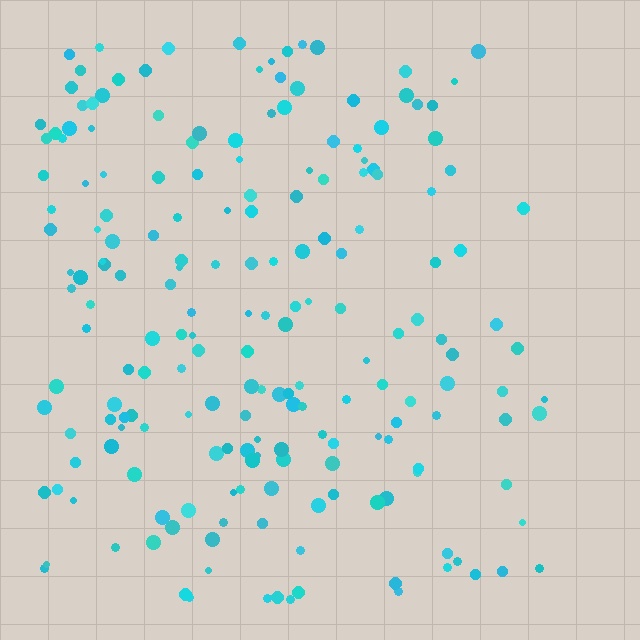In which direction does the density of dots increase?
From right to left, with the left side densest.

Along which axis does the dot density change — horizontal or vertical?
Horizontal.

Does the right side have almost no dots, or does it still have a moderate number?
Still a moderate number, just noticeably fewer than the left.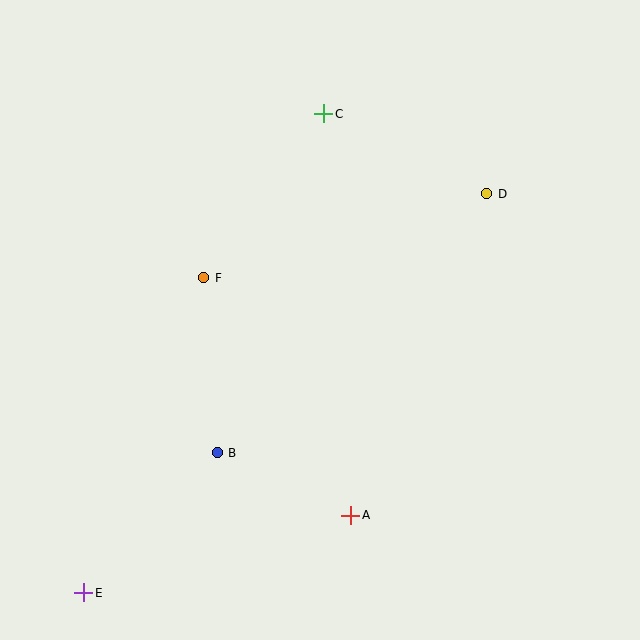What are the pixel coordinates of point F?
Point F is at (204, 278).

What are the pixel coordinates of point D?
Point D is at (487, 194).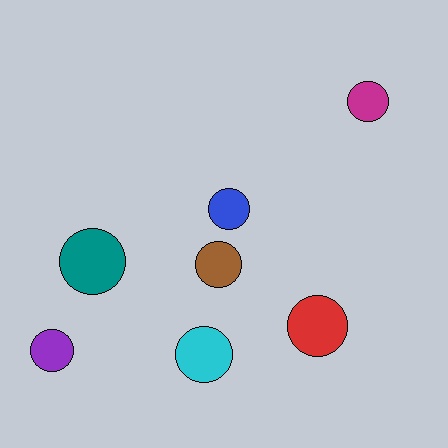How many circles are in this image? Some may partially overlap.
There are 7 circles.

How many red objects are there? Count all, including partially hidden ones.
There is 1 red object.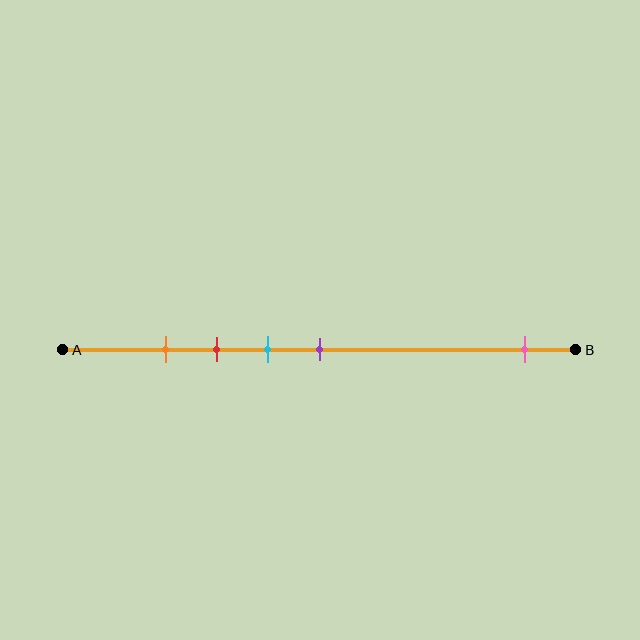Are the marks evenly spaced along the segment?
No, the marks are not evenly spaced.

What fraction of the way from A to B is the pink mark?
The pink mark is approximately 90% (0.9) of the way from A to B.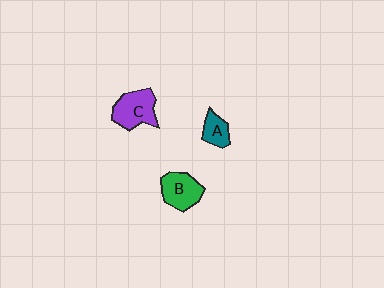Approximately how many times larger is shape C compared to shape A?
Approximately 1.8 times.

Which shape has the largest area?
Shape C (purple).